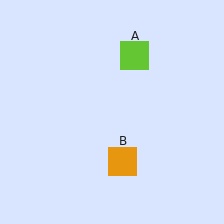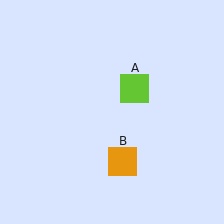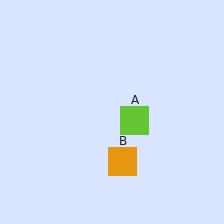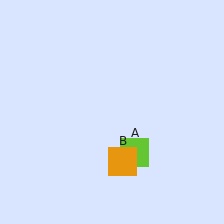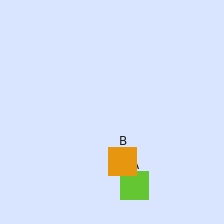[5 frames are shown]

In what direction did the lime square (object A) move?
The lime square (object A) moved down.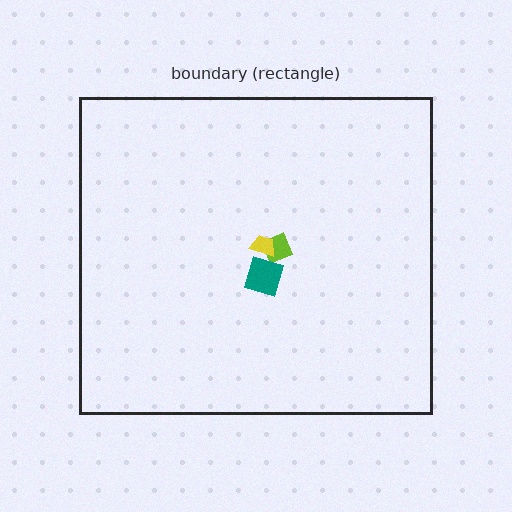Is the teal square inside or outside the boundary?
Inside.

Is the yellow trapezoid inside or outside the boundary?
Inside.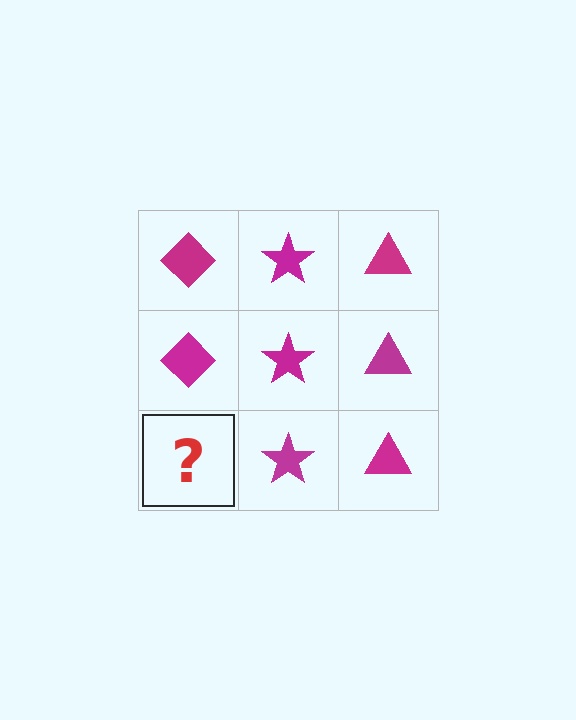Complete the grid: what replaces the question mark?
The question mark should be replaced with a magenta diamond.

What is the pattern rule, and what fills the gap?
The rule is that each column has a consistent shape. The gap should be filled with a magenta diamond.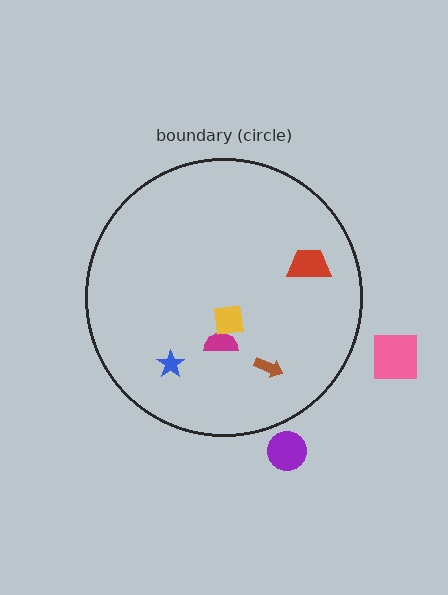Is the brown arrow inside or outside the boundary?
Inside.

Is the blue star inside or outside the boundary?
Inside.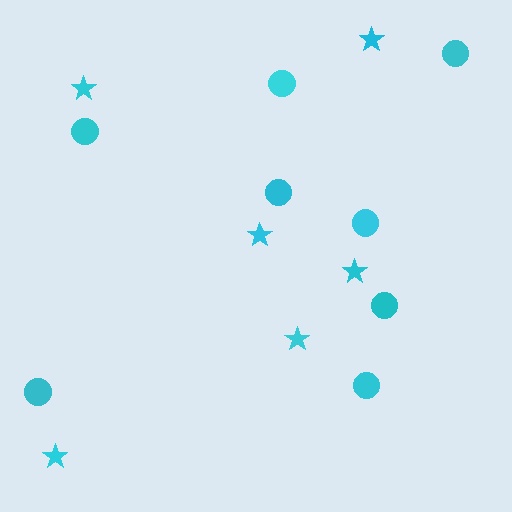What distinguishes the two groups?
There are 2 groups: one group of stars (6) and one group of circles (8).